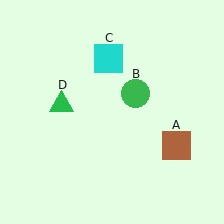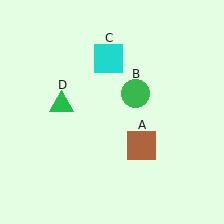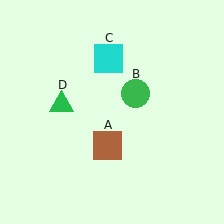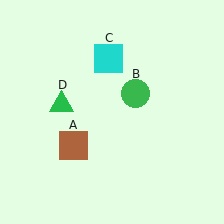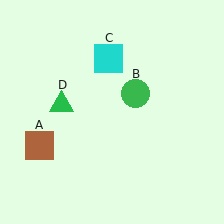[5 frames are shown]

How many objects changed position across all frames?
1 object changed position: brown square (object A).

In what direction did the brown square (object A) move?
The brown square (object A) moved left.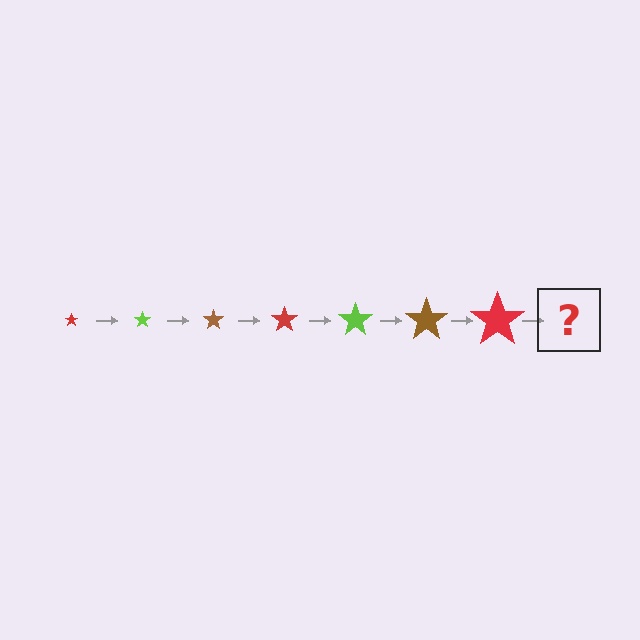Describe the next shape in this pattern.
It should be a lime star, larger than the previous one.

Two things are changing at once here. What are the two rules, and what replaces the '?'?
The two rules are that the star grows larger each step and the color cycles through red, lime, and brown. The '?' should be a lime star, larger than the previous one.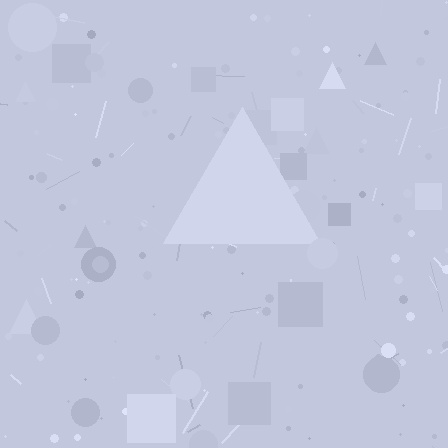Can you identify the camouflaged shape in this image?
The camouflaged shape is a triangle.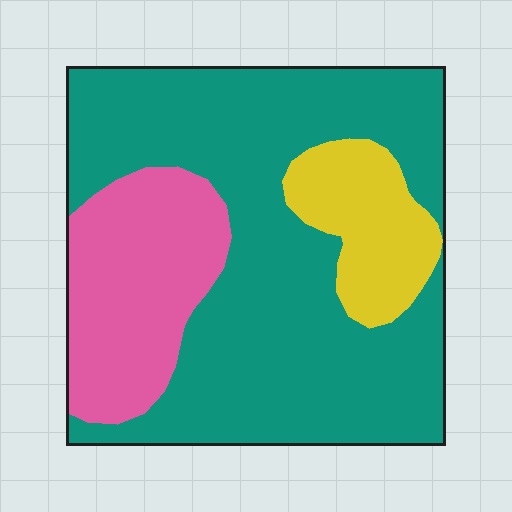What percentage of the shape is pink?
Pink takes up about one fifth (1/5) of the shape.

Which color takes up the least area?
Yellow, at roughly 15%.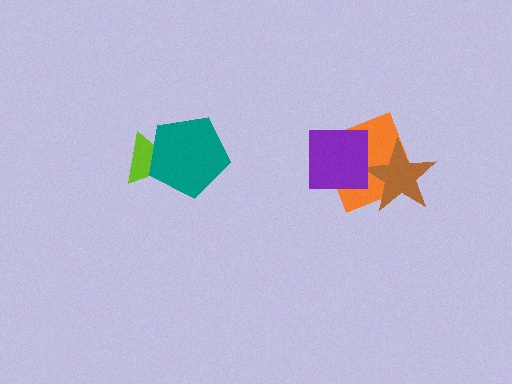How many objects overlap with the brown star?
1 object overlaps with the brown star.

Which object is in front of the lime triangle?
The teal pentagon is in front of the lime triangle.